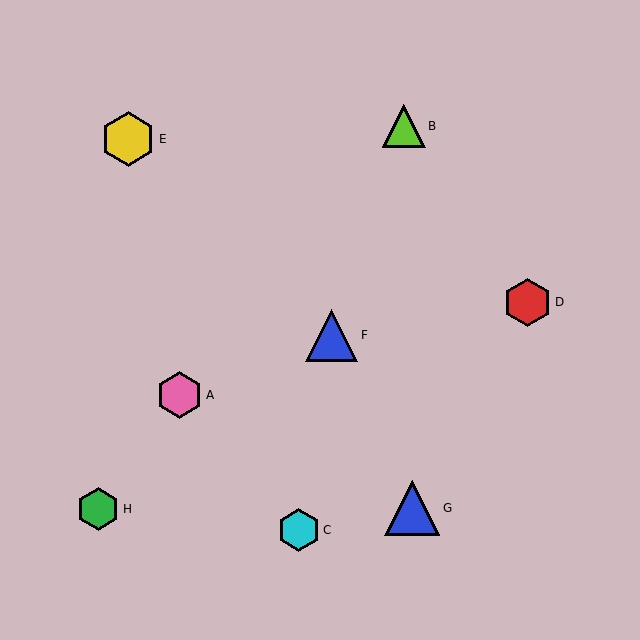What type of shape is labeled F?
Shape F is a blue triangle.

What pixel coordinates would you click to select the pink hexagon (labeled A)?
Click at (179, 395) to select the pink hexagon A.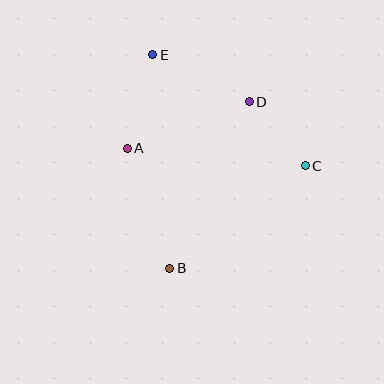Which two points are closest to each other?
Points C and D are closest to each other.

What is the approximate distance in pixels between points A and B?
The distance between A and B is approximately 127 pixels.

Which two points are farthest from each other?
Points B and E are farthest from each other.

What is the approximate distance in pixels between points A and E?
The distance between A and E is approximately 97 pixels.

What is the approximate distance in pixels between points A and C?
The distance between A and C is approximately 179 pixels.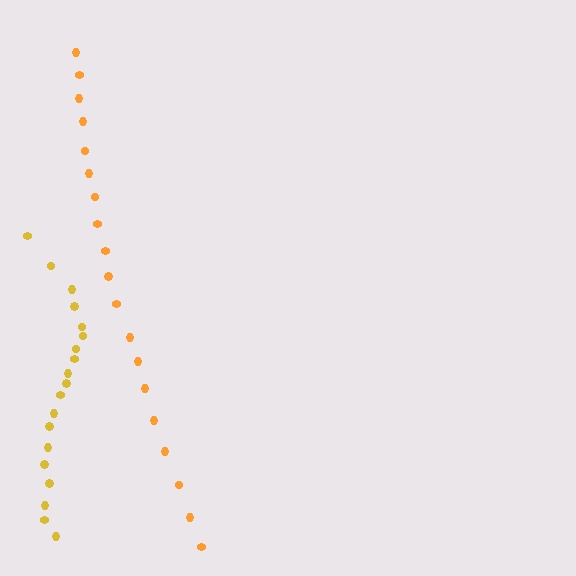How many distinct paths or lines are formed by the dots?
There are 2 distinct paths.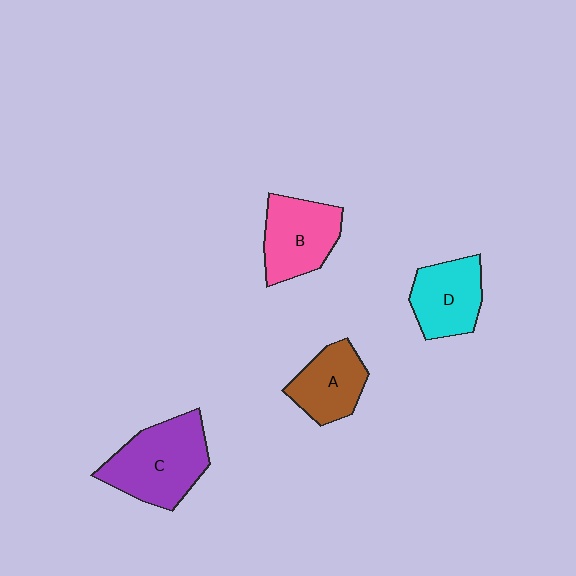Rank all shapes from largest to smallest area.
From largest to smallest: C (purple), B (pink), D (cyan), A (brown).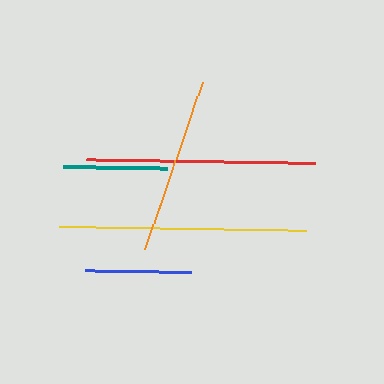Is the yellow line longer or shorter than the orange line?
The yellow line is longer than the orange line.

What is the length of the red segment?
The red segment is approximately 229 pixels long.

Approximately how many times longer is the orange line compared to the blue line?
The orange line is approximately 1.7 times the length of the blue line.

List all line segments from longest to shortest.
From longest to shortest: yellow, red, orange, blue, teal.